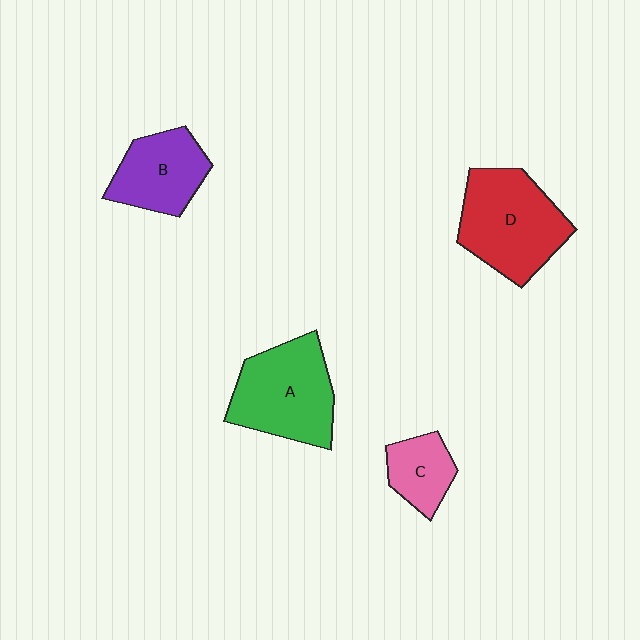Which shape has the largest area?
Shape D (red).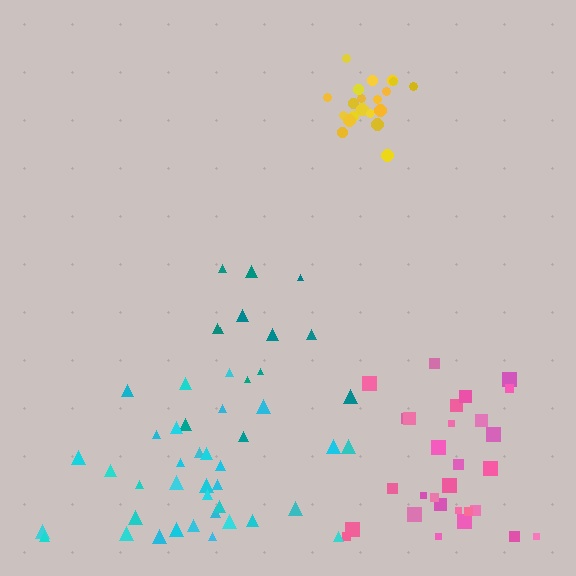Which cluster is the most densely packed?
Yellow.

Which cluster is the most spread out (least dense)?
Teal.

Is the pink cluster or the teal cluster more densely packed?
Pink.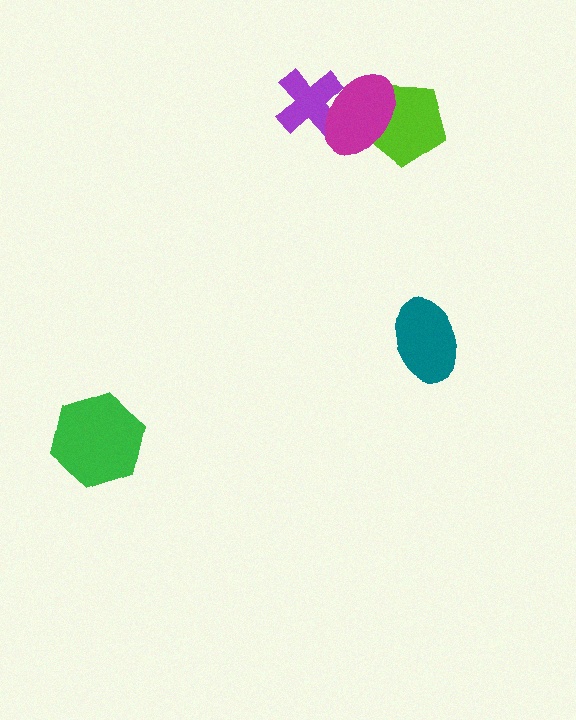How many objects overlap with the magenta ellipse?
2 objects overlap with the magenta ellipse.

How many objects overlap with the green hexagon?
0 objects overlap with the green hexagon.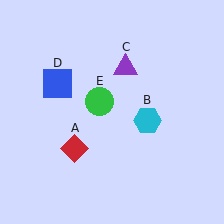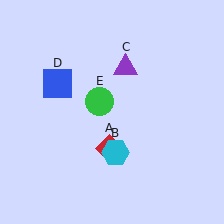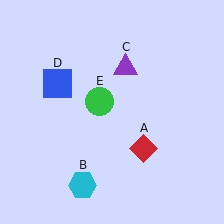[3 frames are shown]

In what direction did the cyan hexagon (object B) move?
The cyan hexagon (object B) moved down and to the left.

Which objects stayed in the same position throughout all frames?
Purple triangle (object C) and blue square (object D) and green circle (object E) remained stationary.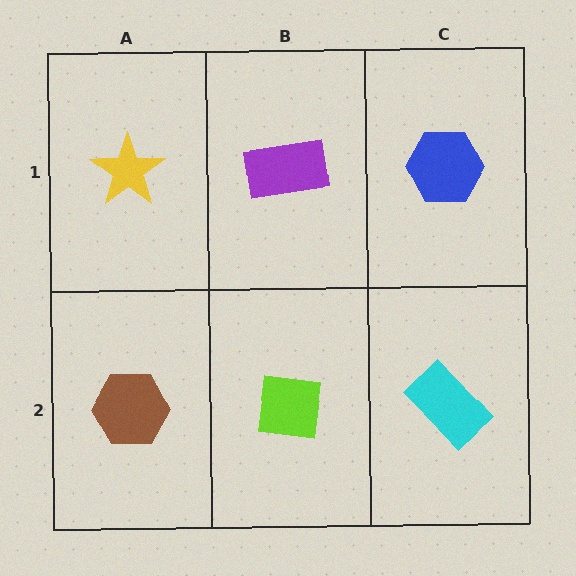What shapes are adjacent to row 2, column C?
A blue hexagon (row 1, column C), a lime square (row 2, column B).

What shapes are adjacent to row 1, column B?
A lime square (row 2, column B), a yellow star (row 1, column A), a blue hexagon (row 1, column C).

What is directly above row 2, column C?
A blue hexagon.